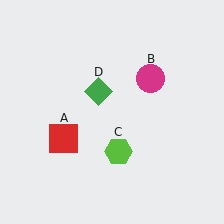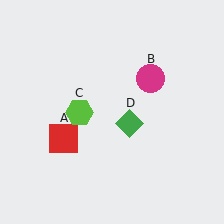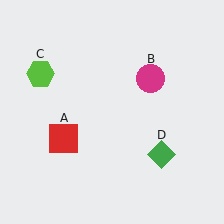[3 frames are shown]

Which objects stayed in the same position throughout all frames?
Red square (object A) and magenta circle (object B) remained stationary.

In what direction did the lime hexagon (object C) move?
The lime hexagon (object C) moved up and to the left.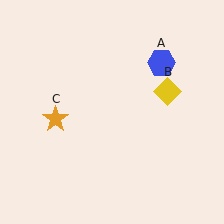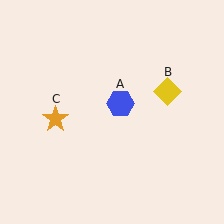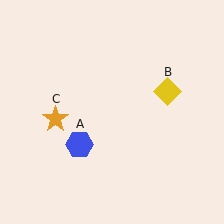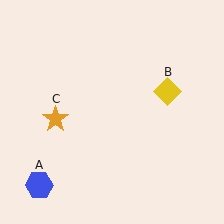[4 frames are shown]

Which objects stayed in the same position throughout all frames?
Yellow diamond (object B) and orange star (object C) remained stationary.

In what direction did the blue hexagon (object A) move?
The blue hexagon (object A) moved down and to the left.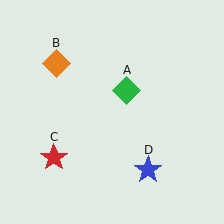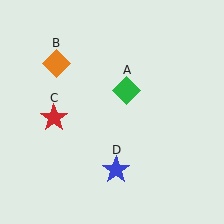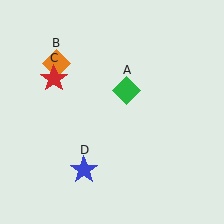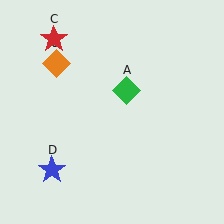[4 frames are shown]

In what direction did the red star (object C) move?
The red star (object C) moved up.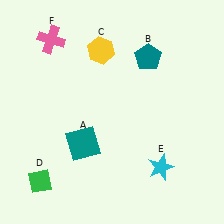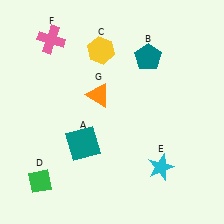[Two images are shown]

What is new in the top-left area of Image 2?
An orange triangle (G) was added in the top-left area of Image 2.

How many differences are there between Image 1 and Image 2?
There is 1 difference between the two images.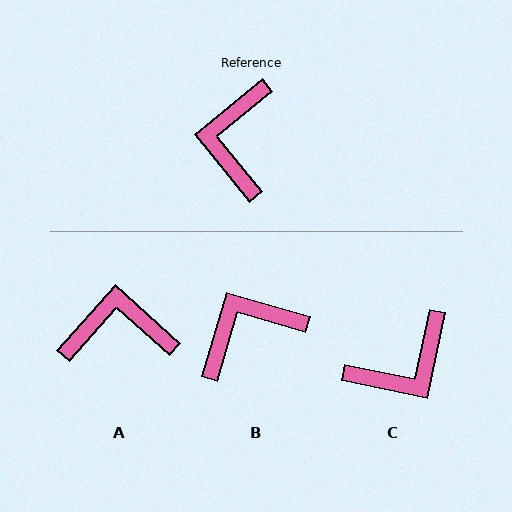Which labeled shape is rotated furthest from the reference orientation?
C, about 129 degrees away.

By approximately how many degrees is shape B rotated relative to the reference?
Approximately 55 degrees clockwise.